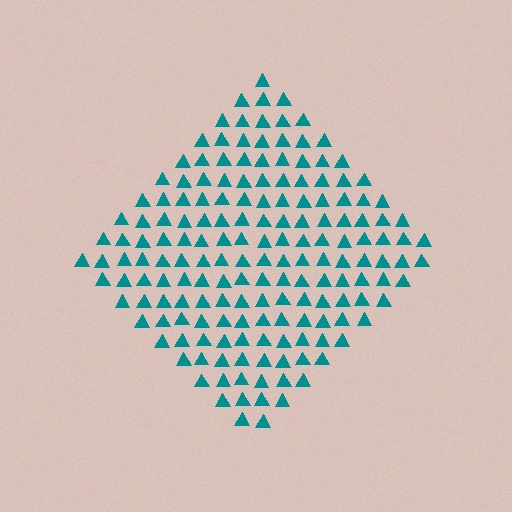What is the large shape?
The large shape is a diamond.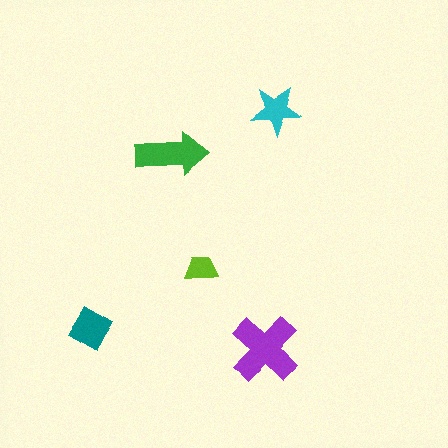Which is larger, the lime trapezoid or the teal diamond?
The teal diamond.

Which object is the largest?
The purple cross.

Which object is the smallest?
The lime trapezoid.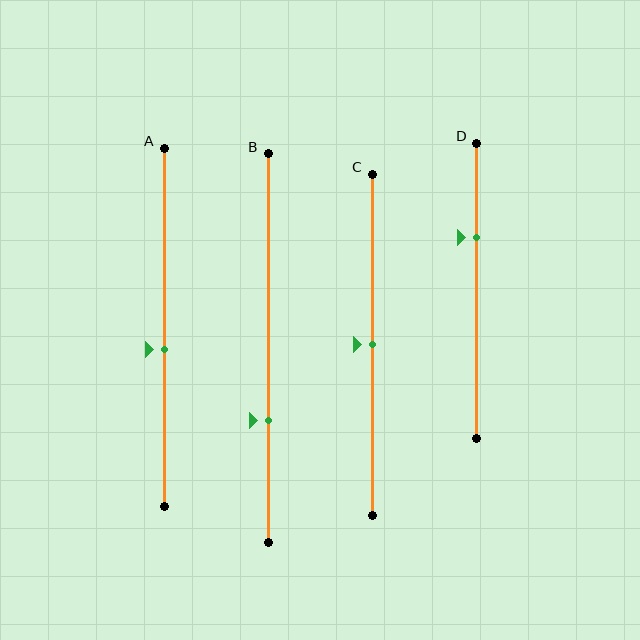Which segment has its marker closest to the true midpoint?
Segment C has its marker closest to the true midpoint.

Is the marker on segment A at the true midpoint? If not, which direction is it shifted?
No, the marker on segment A is shifted downward by about 6% of the segment length.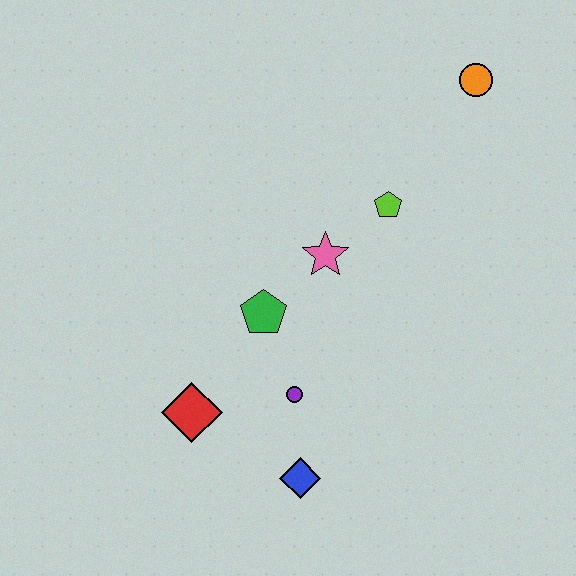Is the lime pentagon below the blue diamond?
No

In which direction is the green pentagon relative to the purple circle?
The green pentagon is above the purple circle.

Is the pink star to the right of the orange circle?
No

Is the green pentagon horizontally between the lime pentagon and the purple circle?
No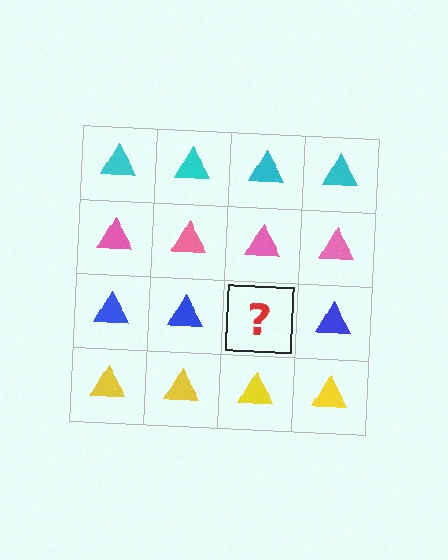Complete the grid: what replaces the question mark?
The question mark should be replaced with a blue triangle.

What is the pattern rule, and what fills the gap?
The rule is that each row has a consistent color. The gap should be filled with a blue triangle.